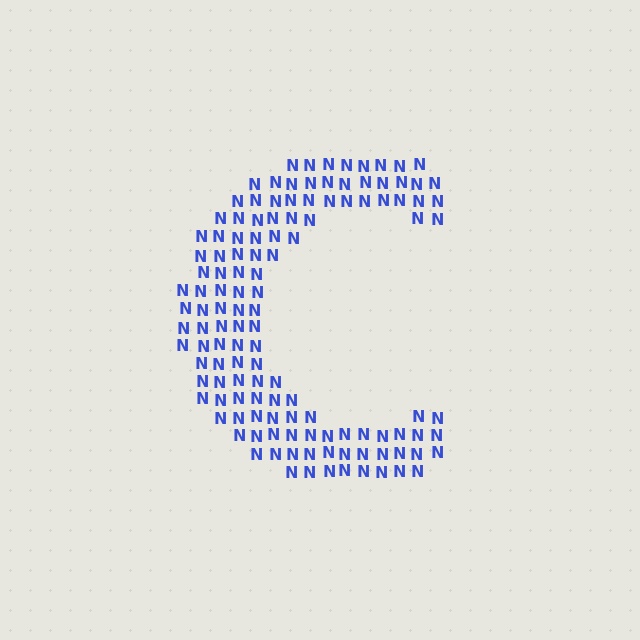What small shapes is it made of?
It is made of small letter N's.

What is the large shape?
The large shape is the letter C.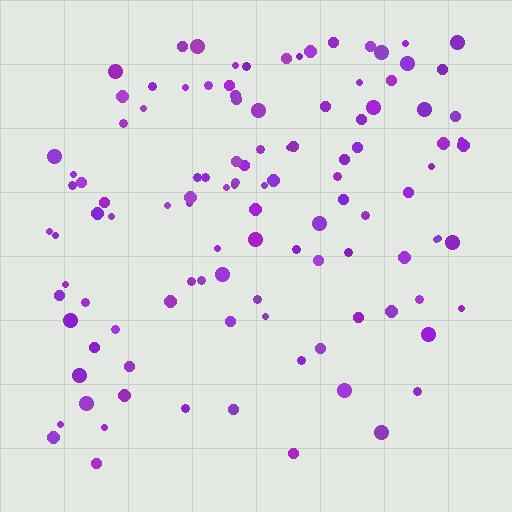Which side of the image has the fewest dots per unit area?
The bottom.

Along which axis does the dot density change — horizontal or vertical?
Vertical.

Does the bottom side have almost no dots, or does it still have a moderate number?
Still a moderate number, just noticeably fewer than the top.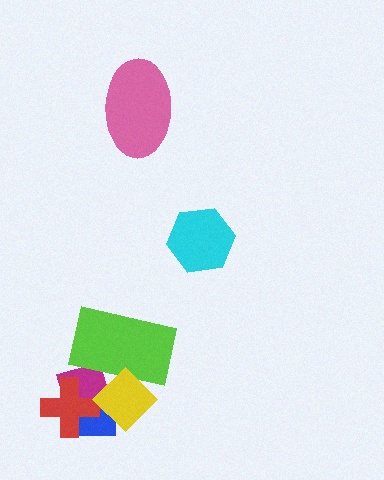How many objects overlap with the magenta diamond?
4 objects overlap with the magenta diamond.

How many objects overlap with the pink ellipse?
0 objects overlap with the pink ellipse.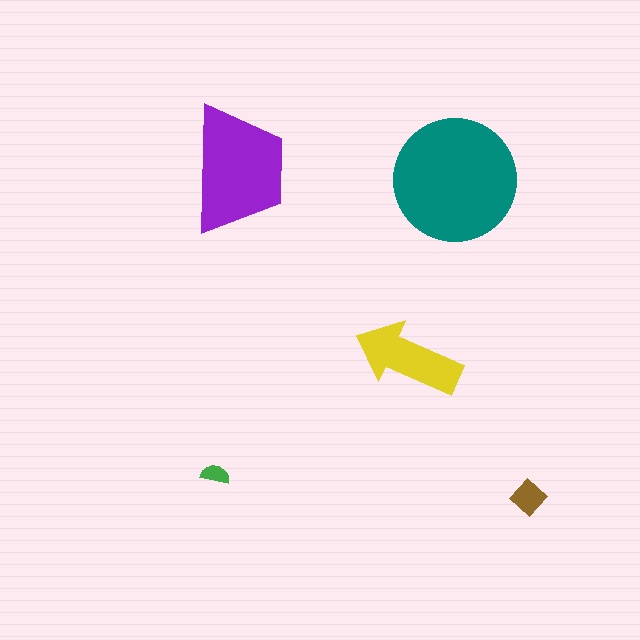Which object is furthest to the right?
The brown diamond is rightmost.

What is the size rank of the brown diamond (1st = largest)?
4th.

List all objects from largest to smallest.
The teal circle, the purple trapezoid, the yellow arrow, the brown diamond, the green semicircle.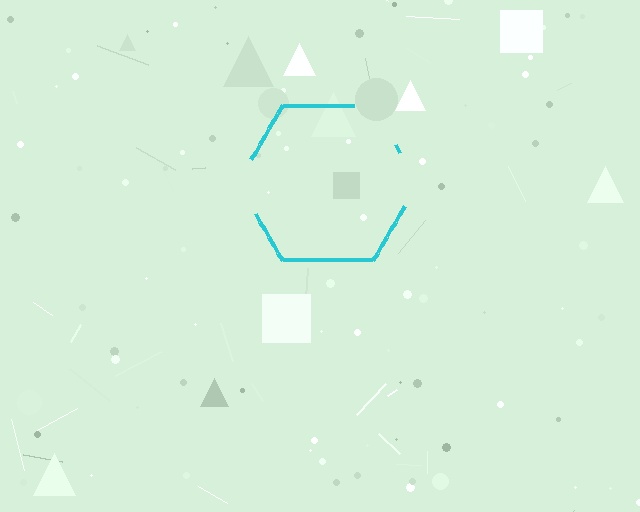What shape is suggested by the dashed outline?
The dashed outline suggests a hexagon.